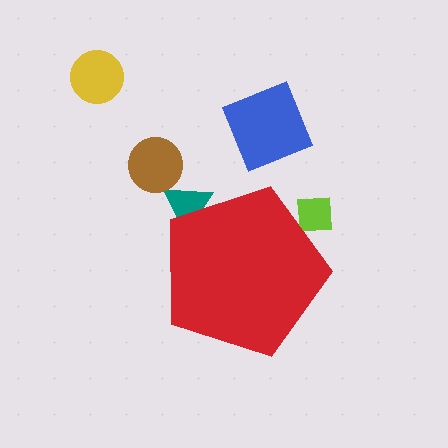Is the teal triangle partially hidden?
Yes, the teal triangle is partially hidden behind the red pentagon.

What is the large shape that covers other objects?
A red pentagon.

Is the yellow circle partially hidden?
No, the yellow circle is fully visible.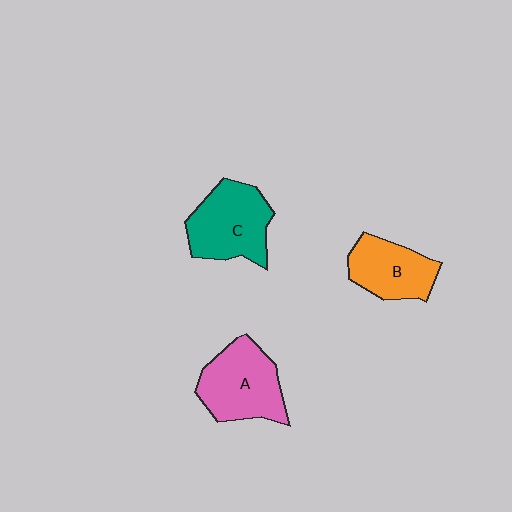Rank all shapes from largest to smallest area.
From largest to smallest: A (pink), C (teal), B (orange).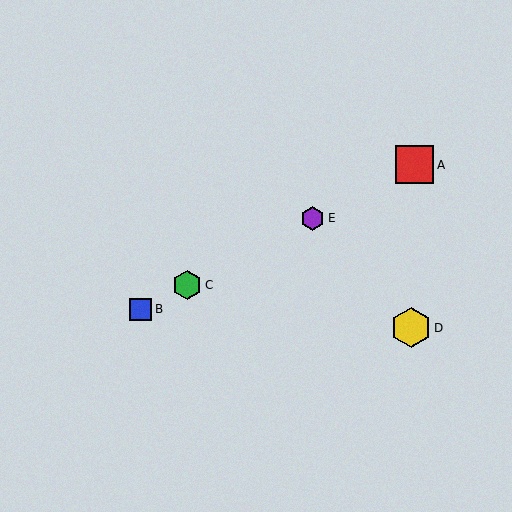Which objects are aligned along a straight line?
Objects A, B, C, E are aligned along a straight line.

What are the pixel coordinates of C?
Object C is at (187, 285).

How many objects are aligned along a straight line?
4 objects (A, B, C, E) are aligned along a straight line.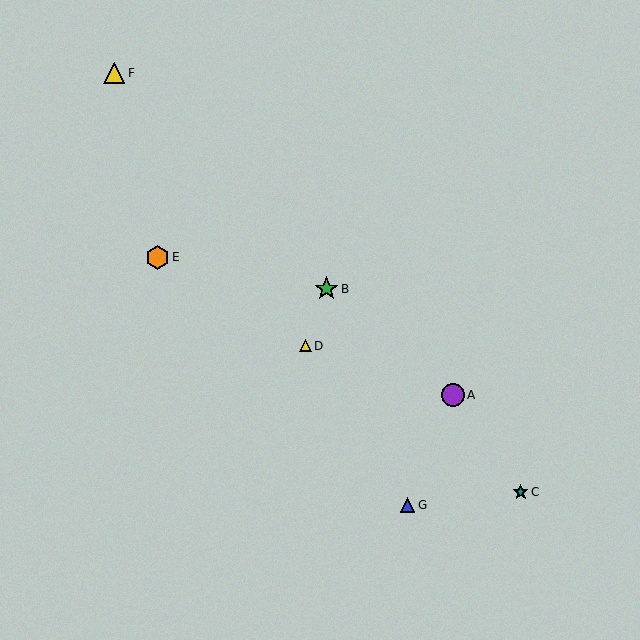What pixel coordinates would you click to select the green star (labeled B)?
Click at (327, 289) to select the green star B.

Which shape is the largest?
The orange hexagon (labeled E) is the largest.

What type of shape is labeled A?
Shape A is a purple circle.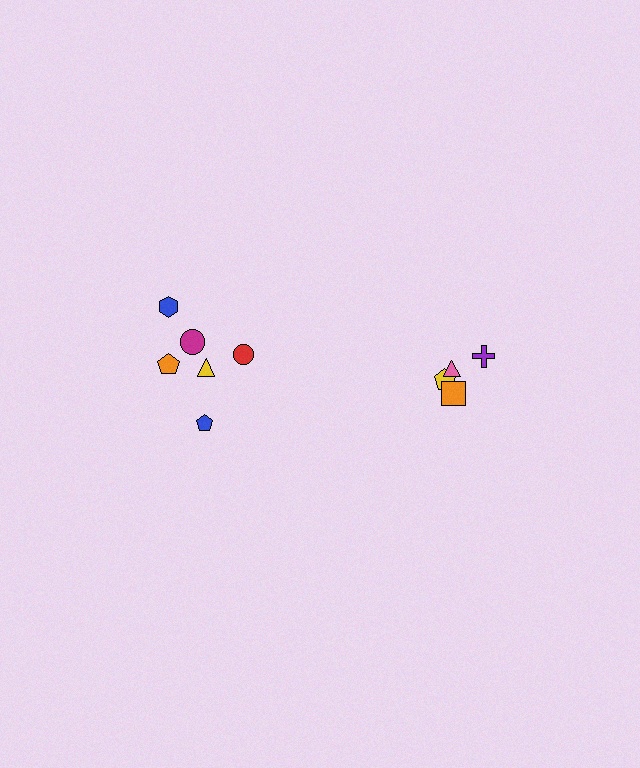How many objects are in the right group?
There are 4 objects.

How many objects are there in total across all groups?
There are 10 objects.